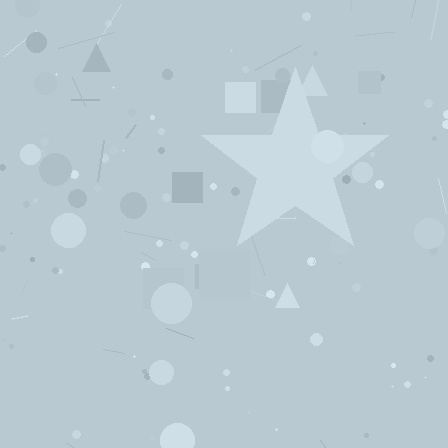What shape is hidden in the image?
A star is hidden in the image.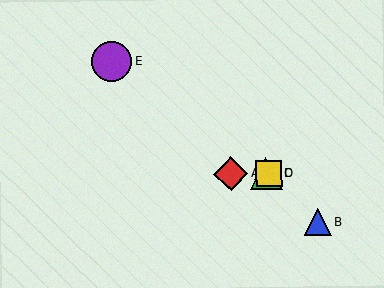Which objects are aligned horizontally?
Objects A, C, D are aligned horizontally.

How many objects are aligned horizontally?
3 objects (A, C, D) are aligned horizontally.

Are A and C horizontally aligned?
Yes, both are at y≈174.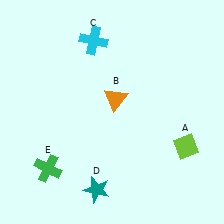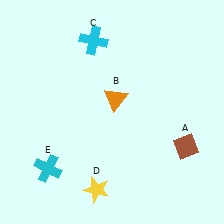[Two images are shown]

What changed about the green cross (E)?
In Image 1, E is green. In Image 2, it changed to cyan.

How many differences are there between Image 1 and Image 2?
There are 3 differences between the two images.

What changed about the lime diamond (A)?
In Image 1, A is lime. In Image 2, it changed to brown.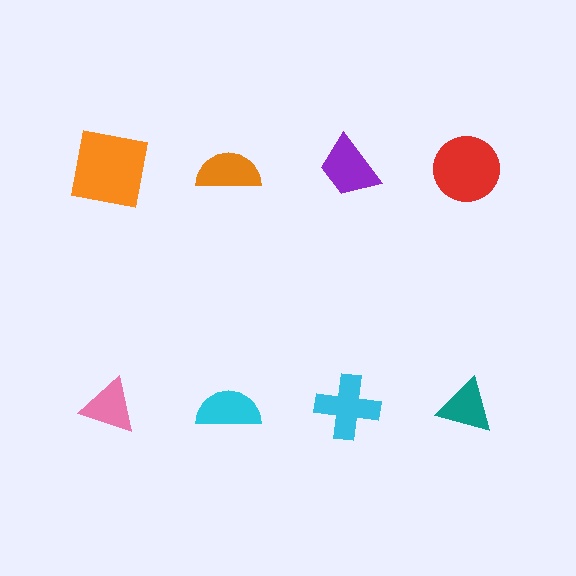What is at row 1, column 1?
An orange square.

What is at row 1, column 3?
A purple trapezoid.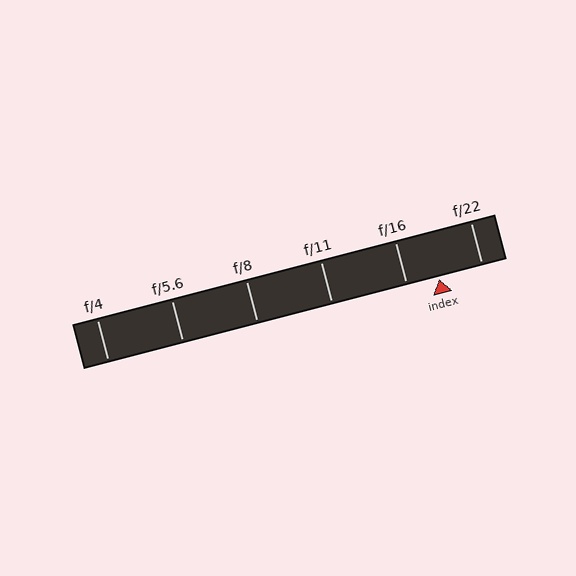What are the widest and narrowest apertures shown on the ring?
The widest aperture shown is f/4 and the narrowest is f/22.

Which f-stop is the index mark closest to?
The index mark is closest to f/16.